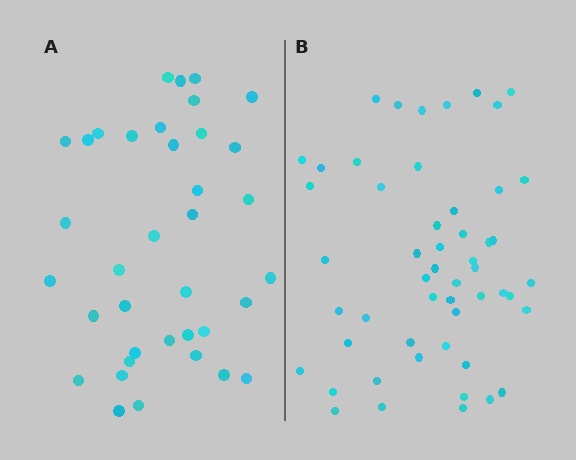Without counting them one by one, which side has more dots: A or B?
Region B (the right region) has more dots.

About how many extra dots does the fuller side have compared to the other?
Region B has approximately 15 more dots than region A.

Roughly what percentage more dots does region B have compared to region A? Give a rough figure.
About 40% more.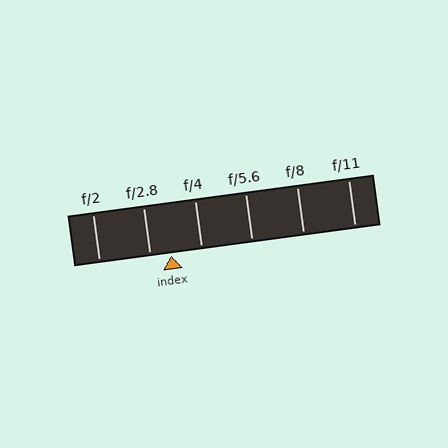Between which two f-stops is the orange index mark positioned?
The index mark is between f/2.8 and f/4.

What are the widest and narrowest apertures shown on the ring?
The widest aperture shown is f/2 and the narrowest is f/11.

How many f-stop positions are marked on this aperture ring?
There are 6 f-stop positions marked.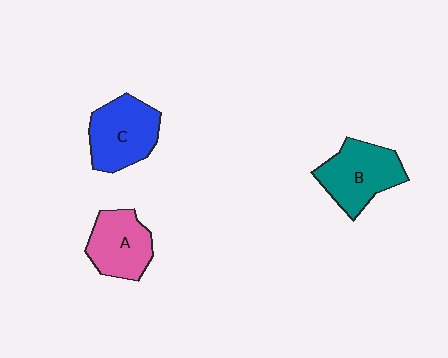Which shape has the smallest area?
Shape A (pink).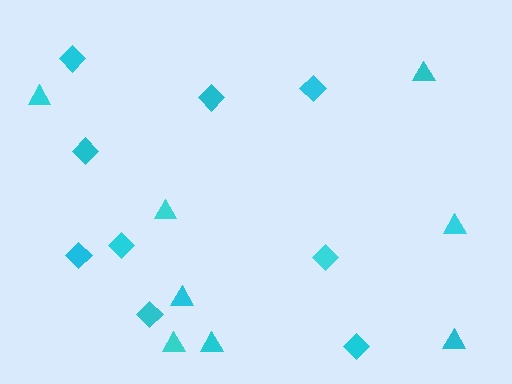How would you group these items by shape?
There are 2 groups: one group of diamonds (9) and one group of triangles (8).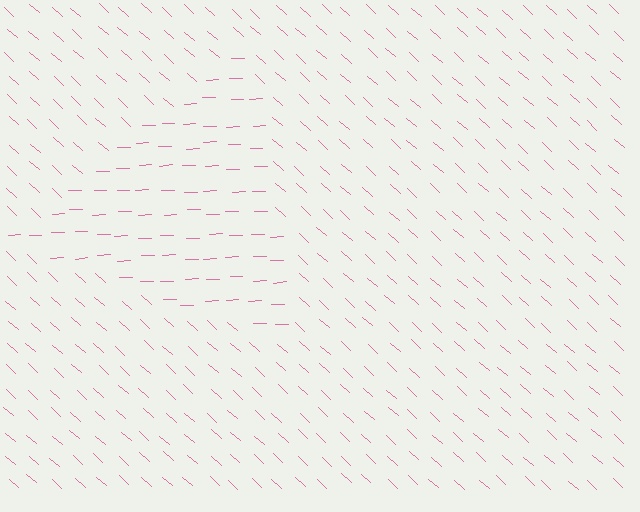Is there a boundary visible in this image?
Yes, there is a texture boundary formed by a change in line orientation.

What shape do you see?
I see a triangle.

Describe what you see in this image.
The image is filled with small pink line segments. A triangle region in the image has lines oriented differently from the surrounding lines, creating a visible texture boundary.